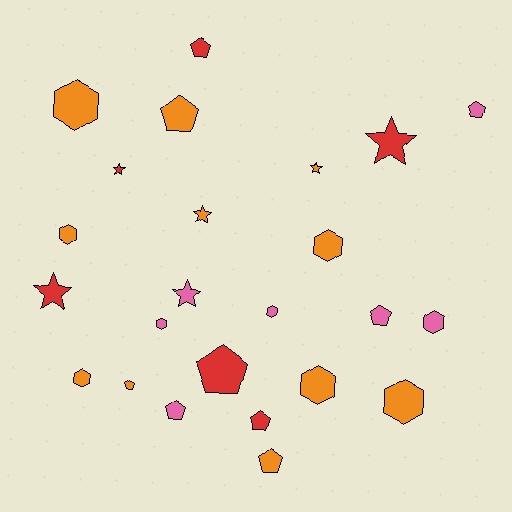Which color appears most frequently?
Orange, with 11 objects.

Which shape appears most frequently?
Pentagon, with 9 objects.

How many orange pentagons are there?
There are 3 orange pentagons.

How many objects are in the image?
There are 24 objects.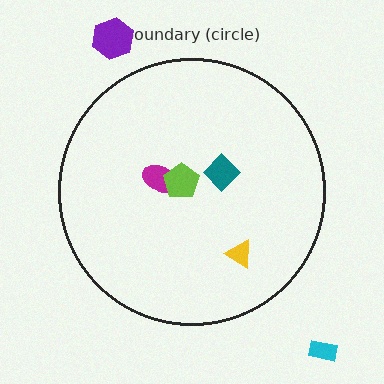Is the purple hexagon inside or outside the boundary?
Outside.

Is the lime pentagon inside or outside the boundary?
Inside.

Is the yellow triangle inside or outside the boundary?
Inside.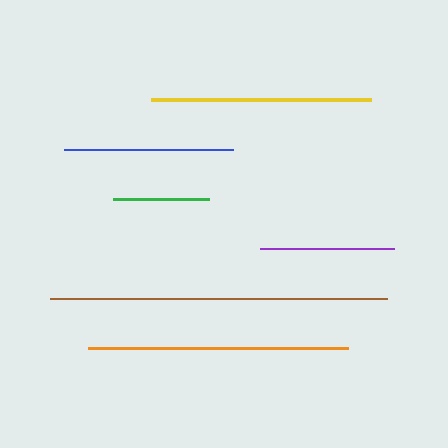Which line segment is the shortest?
The green line is the shortest at approximately 96 pixels.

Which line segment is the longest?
The brown line is the longest at approximately 337 pixels.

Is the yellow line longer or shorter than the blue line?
The yellow line is longer than the blue line.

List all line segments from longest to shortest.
From longest to shortest: brown, orange, yellow, blue, purple, green.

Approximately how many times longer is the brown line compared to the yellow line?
The brown line is approximately 1.5 times the length of the yellow line.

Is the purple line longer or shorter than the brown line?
The brown line is longer than the purple line.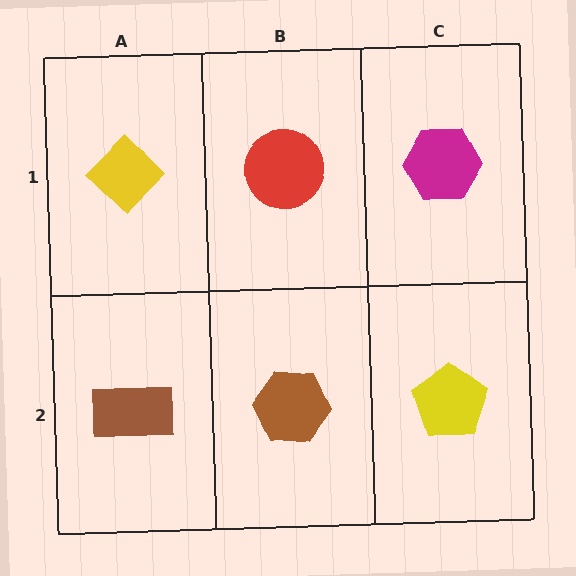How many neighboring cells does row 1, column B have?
3.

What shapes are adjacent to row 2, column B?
A red circle (row 1, column B), a brown rectangle (row 2, column A), a yellow pentagon (row 2, column C).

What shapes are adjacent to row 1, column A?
A brown rectangle (row 2, column A), a red circle (row 1, column B).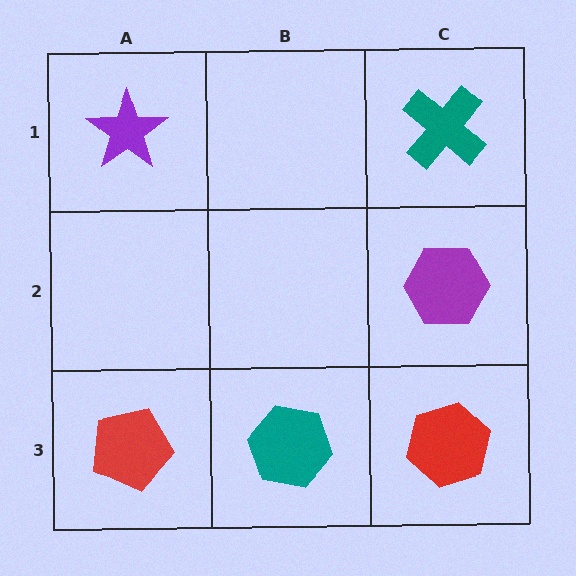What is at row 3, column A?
A red pentagon.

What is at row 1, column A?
A purple star.